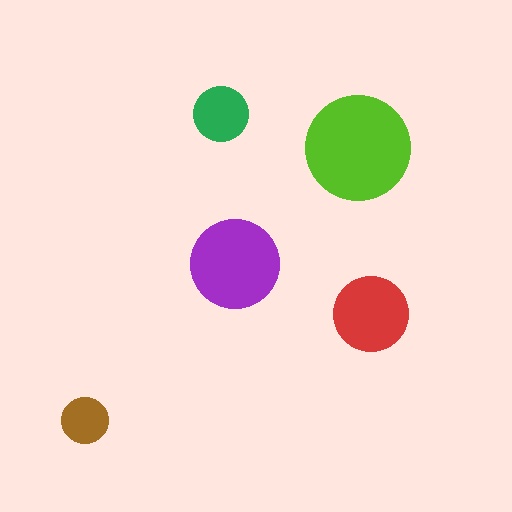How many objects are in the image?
There are 5 objects in the image.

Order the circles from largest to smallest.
the lime one, the purple one, the red one, the green one, the brown one.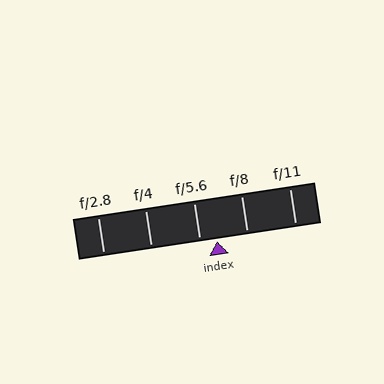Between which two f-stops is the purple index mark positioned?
The index mark is between f/5.6 and f/8.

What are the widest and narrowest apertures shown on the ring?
The widest aperture shown is f/2.8 and the narrowest is f/11.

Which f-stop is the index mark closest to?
The index mark is closest to f/5.6.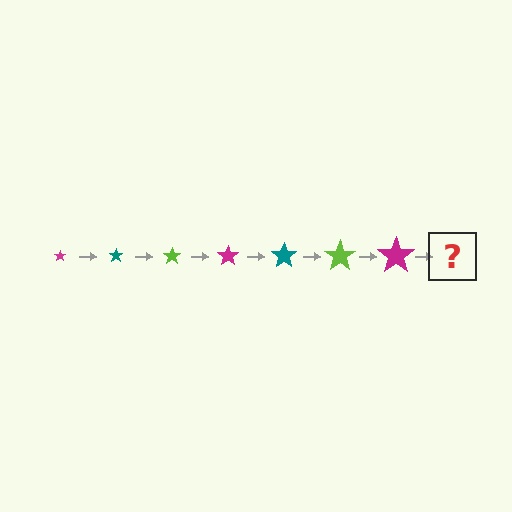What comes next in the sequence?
The next element should be a teal star, larger than the previous one.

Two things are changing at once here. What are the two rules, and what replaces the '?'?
The two rules are that the star grows larger each step and the color cycles through magenta, teal, and lime. The '?' should be a teal star, larger than the previous one.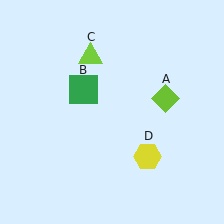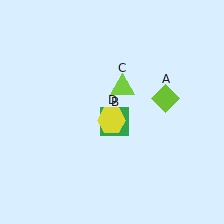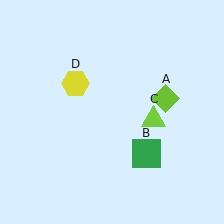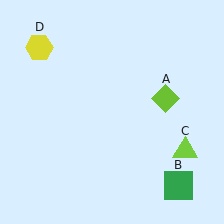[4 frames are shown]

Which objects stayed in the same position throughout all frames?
Lime diamond (object A) remained stationary.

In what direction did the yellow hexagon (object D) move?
The yellow hexagon (object D) moved up and to the left.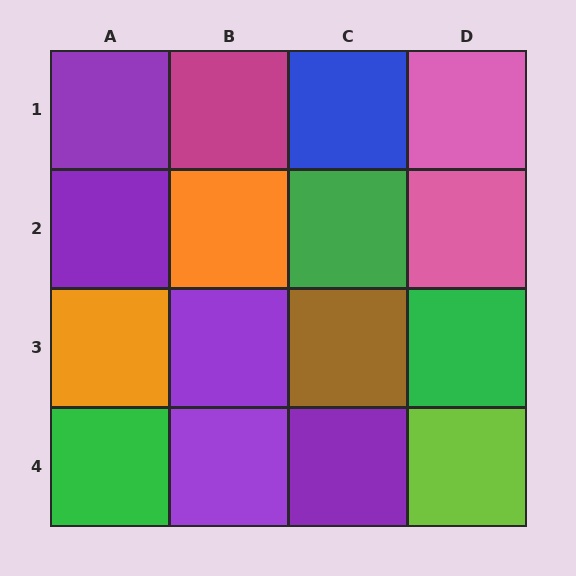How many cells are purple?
5 cells are purple.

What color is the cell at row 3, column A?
Orange.